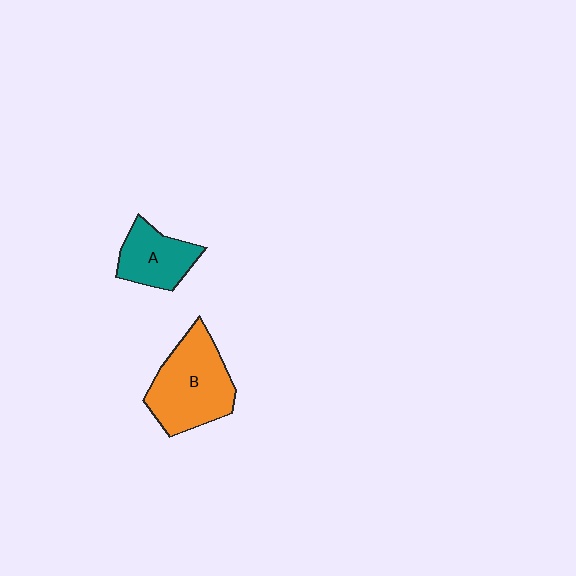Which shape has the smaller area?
Shape A (teal).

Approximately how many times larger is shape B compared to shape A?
Approximately 1.6 times.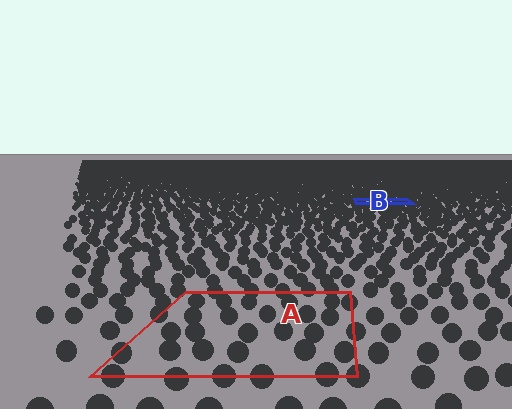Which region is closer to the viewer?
Region A is closer. The texture elements there are larger and more spread out.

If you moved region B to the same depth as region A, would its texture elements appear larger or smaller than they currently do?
They would appear larger. At a closer depth, the same texture elements are projected at a bigger on-screen size.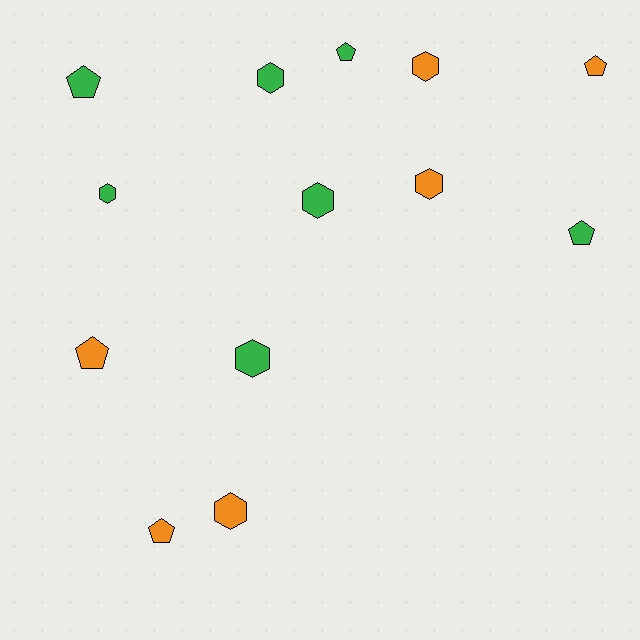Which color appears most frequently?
Green, with 7 objects.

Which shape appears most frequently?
Hexagon, with 7 objects.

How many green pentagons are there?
There are 3 green pentagons.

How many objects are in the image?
There are 13 objects.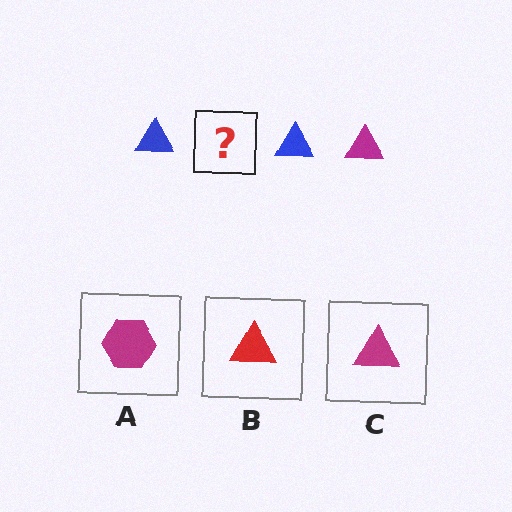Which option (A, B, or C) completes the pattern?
C.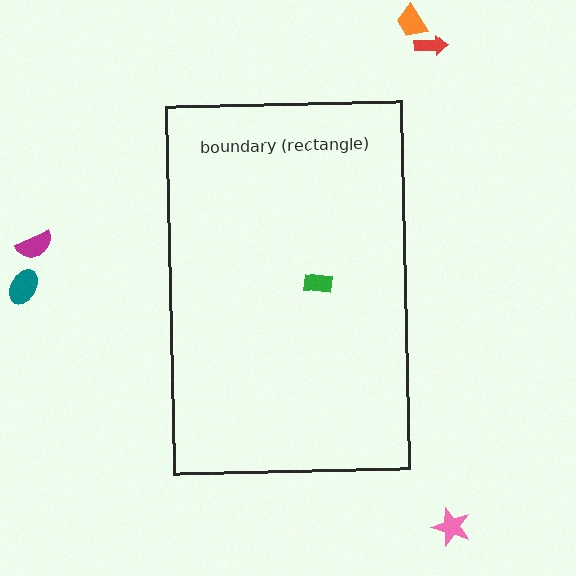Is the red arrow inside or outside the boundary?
Outside.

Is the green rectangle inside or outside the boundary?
Inside.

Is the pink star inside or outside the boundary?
Outside.